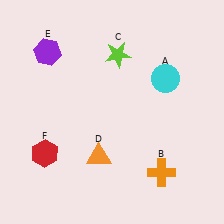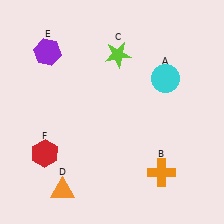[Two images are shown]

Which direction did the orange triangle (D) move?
The orange triangle (D) moved left.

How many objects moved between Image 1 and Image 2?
1 object moved between the two images.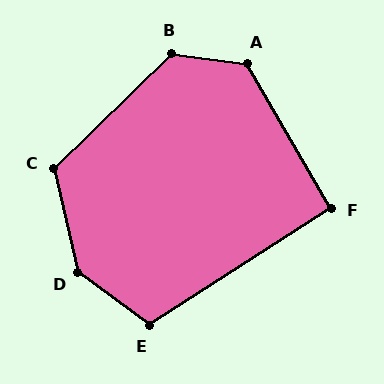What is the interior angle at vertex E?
Approximately 111 degrees (obtuse).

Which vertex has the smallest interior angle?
F, at approximately 93 degrees.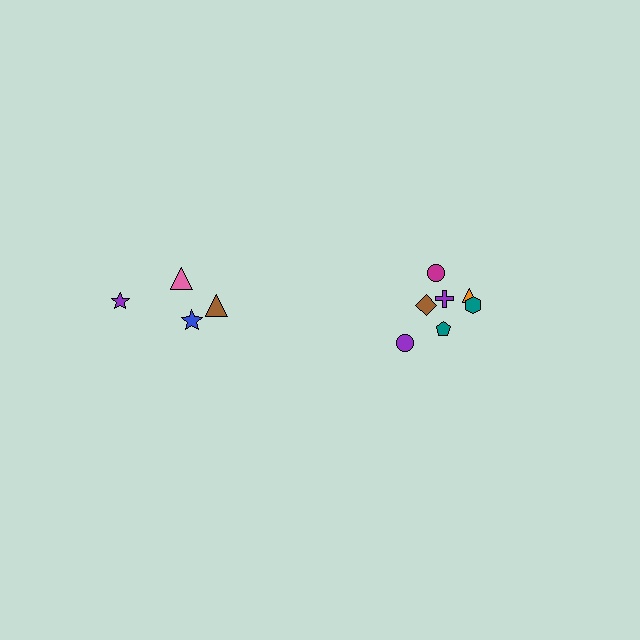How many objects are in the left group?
There are 4 objects.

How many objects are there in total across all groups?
There are 11 objects.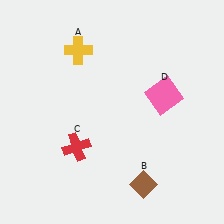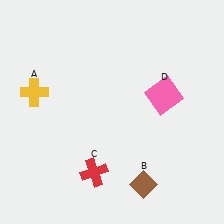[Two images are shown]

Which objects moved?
The objects that moved are: the yellow cross (A), the red cross (C).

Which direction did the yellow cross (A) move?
The yellow cross (A) moved left.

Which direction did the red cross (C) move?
The red cross (C) moved down.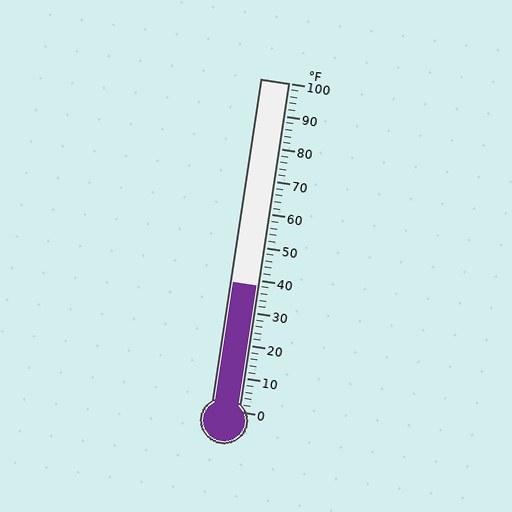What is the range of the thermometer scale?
The thermometer scale ranges from 0°F to 100°F.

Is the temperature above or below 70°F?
The temperature is below 70°F.